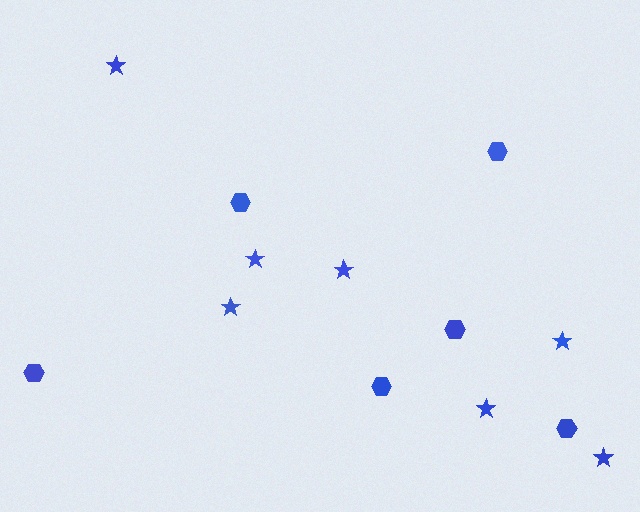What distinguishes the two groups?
There are 2 groups: one group of hexagons (6) and one group of stars (7).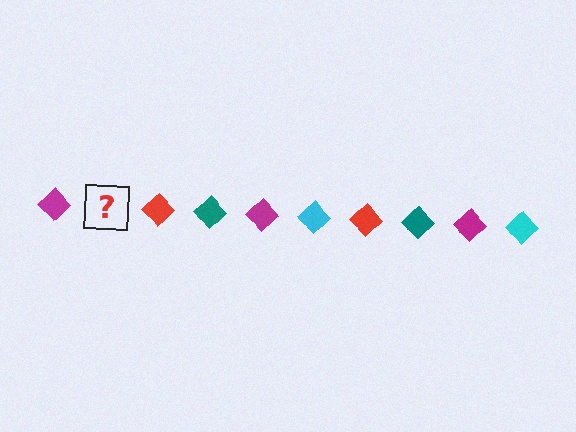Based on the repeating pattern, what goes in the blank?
The blank should be a cyan diamond.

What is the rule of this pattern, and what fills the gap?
The rule is that the pattern cycles through magenta, cyan, red, teal diamonds. The gap should be filled with a cyan diamond.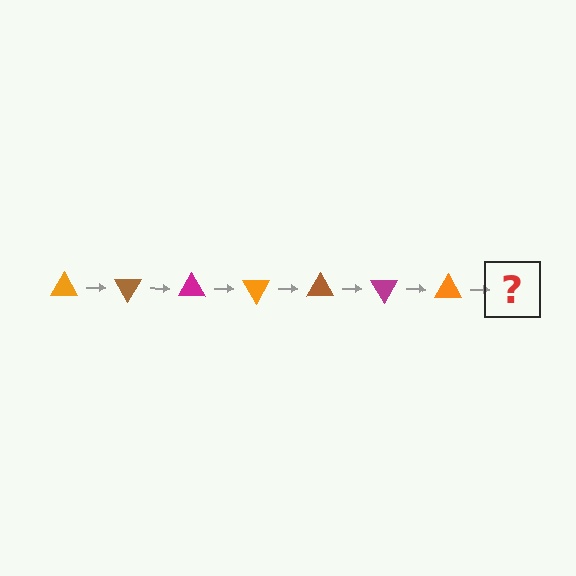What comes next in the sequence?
The next element should be a brown triangle, rotated 420 degrees from the start.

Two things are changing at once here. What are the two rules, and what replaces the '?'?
The two rules are that it rotates 60 degrees each step and the color cycles through orange, brown, and magenta. The '?' should be a brown triangle, rotated 420 degrees from the start.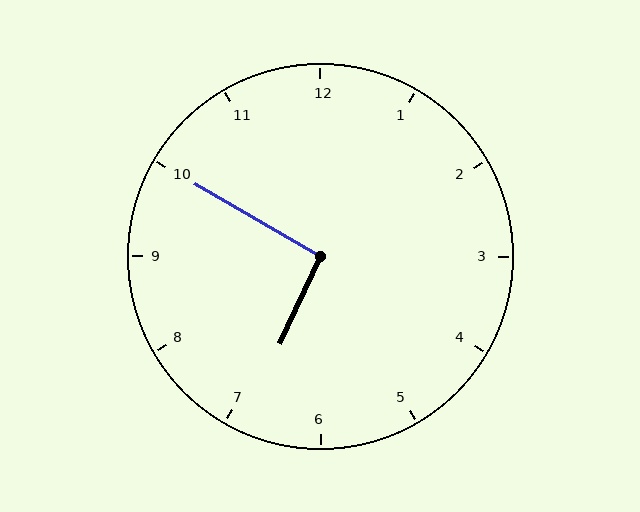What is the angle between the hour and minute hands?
Approximately 95 degrees.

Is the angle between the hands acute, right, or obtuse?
It is right.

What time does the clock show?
6:50.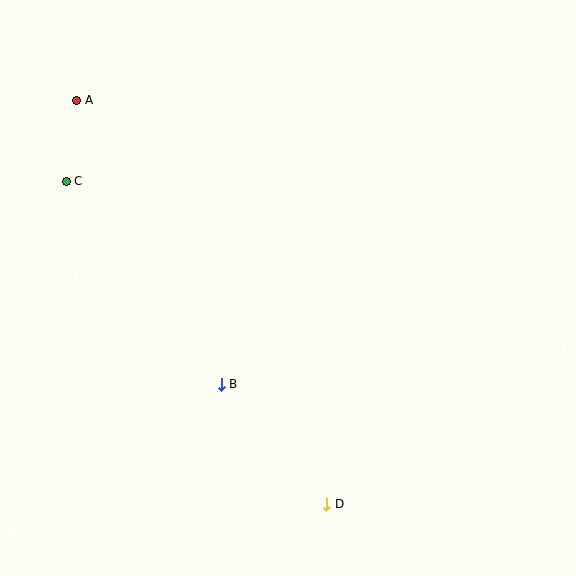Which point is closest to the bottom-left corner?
Point B is closest to the bottom-left corner.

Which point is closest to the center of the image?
Point B at (221, 384) is closest to the center.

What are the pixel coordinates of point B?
Point B is at (221, 384).